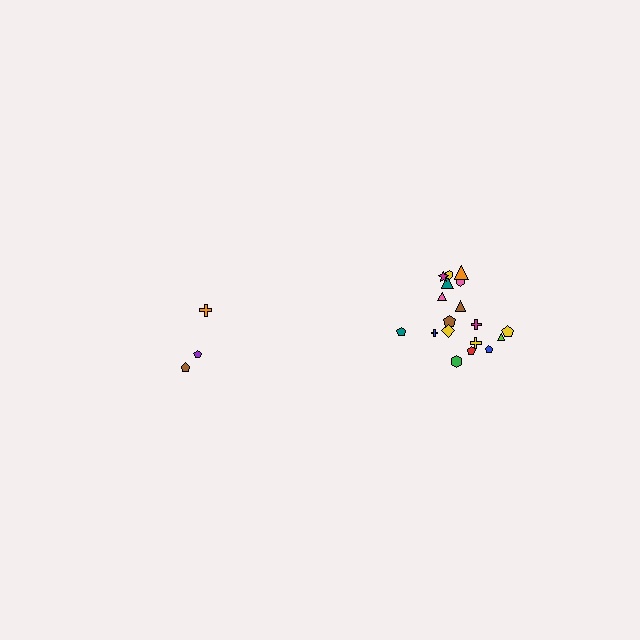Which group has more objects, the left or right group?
The right group.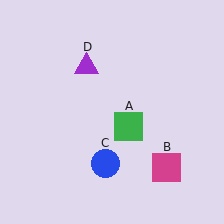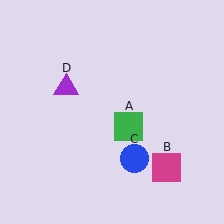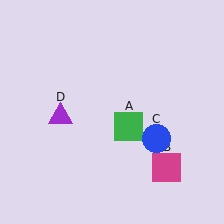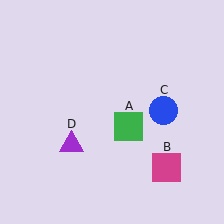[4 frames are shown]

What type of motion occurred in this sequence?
The blue circle (object C), purple triangle (object D) rotated counterclockwise around the center of the scene.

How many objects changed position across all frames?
2 objects changed position: blue circle (object C), purple triangle (object D).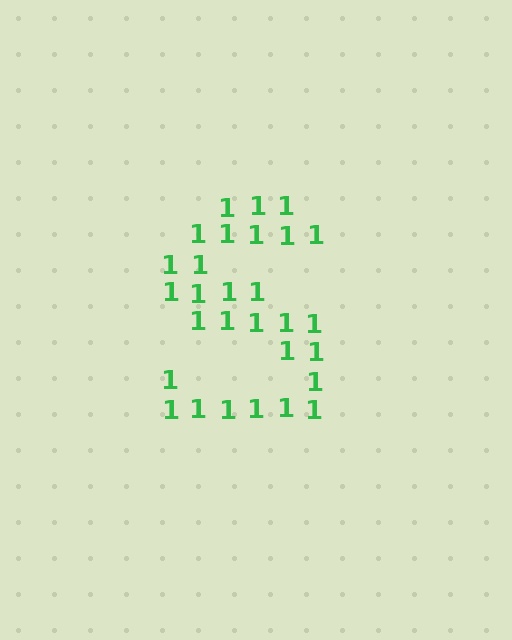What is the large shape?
The large shape is the letter S.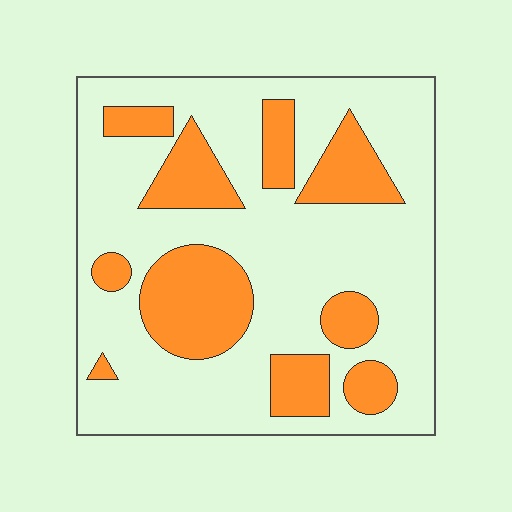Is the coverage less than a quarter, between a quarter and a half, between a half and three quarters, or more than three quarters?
Between a quarter and a half.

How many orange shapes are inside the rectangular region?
10.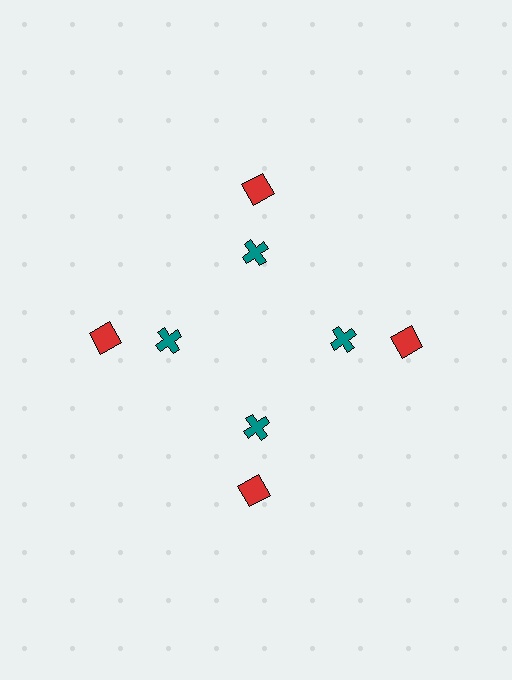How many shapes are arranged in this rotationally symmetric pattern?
There are 8 shapes, arranged in 4 groups of 2.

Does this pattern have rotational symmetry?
Yes, this pattern has 4-fold rotational symmetry. It looks the same after rotating 90 degrees around the center.